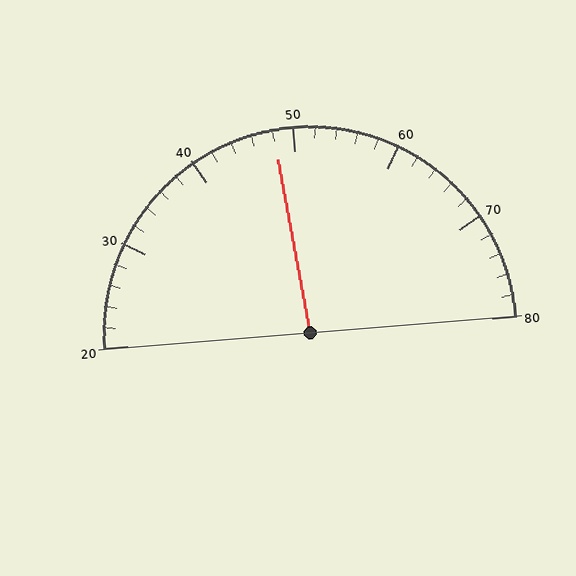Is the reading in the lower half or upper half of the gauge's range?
The reading is in the lower half of the range (20 to 80).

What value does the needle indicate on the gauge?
The needle indicates approximately 48.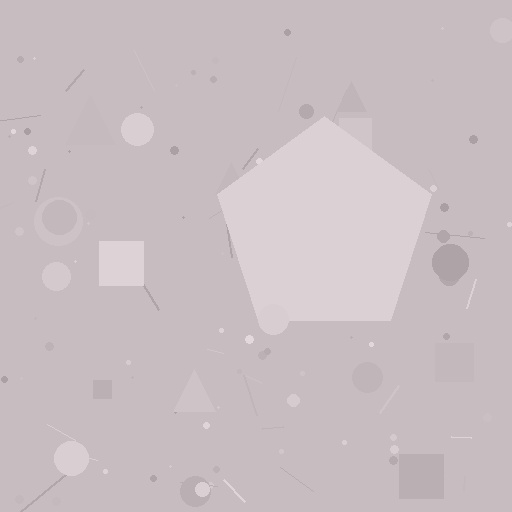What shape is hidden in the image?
A pentagon is hidden in the image.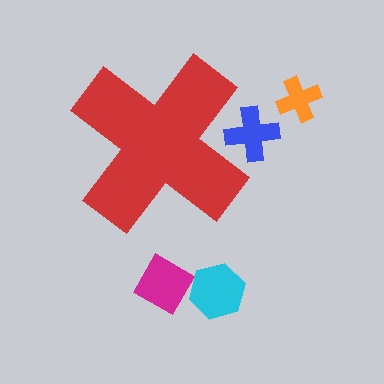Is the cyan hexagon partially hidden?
No, the cyan hexagon is fully visible.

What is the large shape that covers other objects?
A red cross.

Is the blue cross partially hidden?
Yes, the blue cross is partially hidden behind the red cross.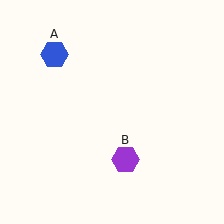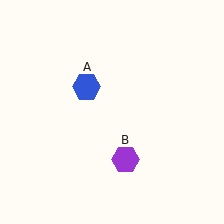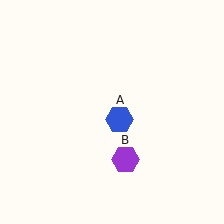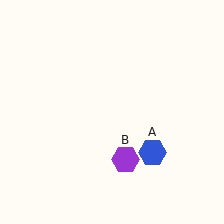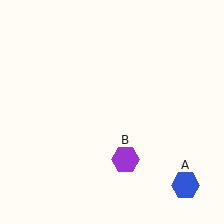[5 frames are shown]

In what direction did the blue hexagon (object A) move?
The blue hexagon (object A) moved down and to the right.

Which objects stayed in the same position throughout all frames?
Purple hexagon (object B) remained stationary.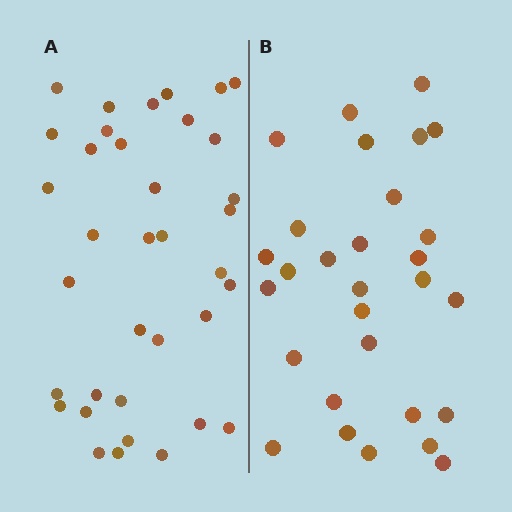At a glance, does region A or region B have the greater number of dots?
Region A (the left region) has more dots.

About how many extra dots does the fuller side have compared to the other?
Region A has roughly 8 or so more dots than region B.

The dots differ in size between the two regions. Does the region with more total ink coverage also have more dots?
No. Region B has more total ink coverage because its dots are larger, but region A actually contains more individual dots. Total area can be misleading — the number of items is what matters here.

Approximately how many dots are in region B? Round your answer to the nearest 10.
About 30 dots. (The exact count is 29, which rounds to 30.)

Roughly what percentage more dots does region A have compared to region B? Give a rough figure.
About 25% more.